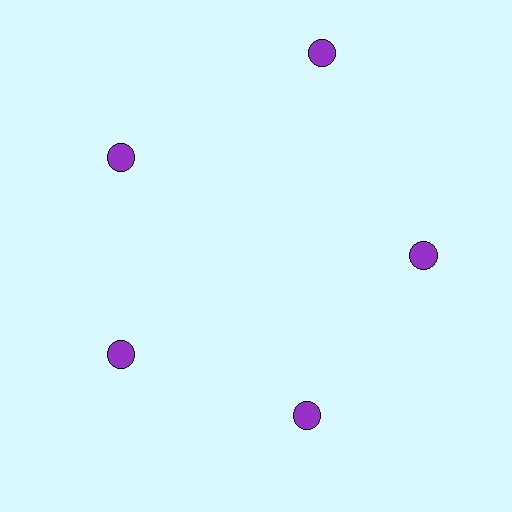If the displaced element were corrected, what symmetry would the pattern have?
It would have 5-fold rotational symmetry — the pattern would map onto itself every 72 degrees.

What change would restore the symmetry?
The symmetry would be restored by moving it inward, back onto the ring so that all 5 circles sit at equal angles and equal distance from the center.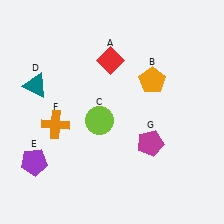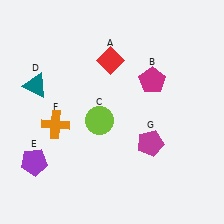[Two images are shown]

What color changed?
The pentagon (B) changed from orange in Image 1 to magenta in Image 2.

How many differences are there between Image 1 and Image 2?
There is 1 difference between the two images.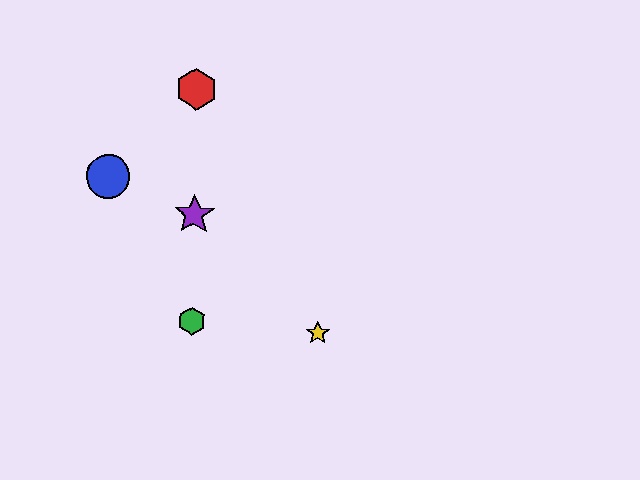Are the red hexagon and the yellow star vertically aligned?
No, the red hexagon is at x≈197 and the yellow star is at x≈318.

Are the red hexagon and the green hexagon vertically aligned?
Yes, both are at x≈197.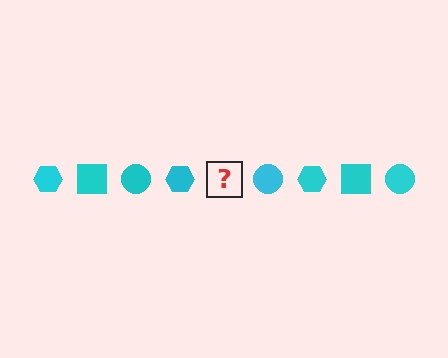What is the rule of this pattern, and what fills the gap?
The rule is that the pattern cycles through hexagon, square, circle shapes in cyan. The gap should be filled with a cyan square.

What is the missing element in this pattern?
The missing element is a cyan square.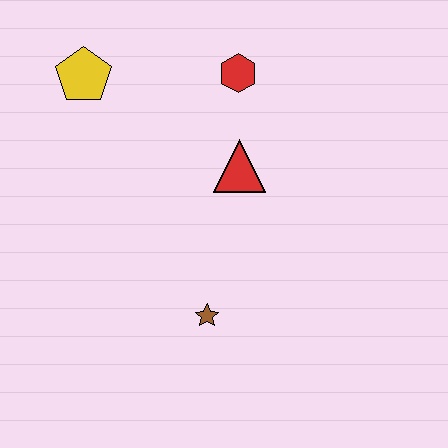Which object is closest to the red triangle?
The red hexagon is closest to the red triangle.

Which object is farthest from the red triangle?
The yellow pentagon is farthest from the red triangle.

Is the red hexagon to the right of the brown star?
Yes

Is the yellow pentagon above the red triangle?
Yes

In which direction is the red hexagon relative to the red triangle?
The red hexagon is above the red triangle.